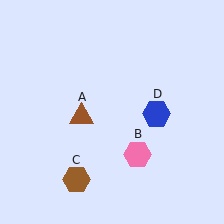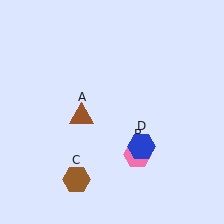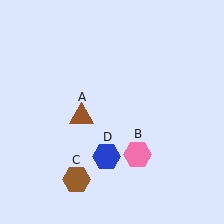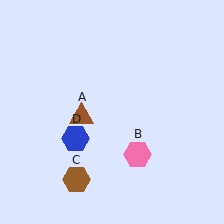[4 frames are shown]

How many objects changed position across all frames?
1 object changed position: blue hexagon (object D).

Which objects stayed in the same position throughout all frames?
Brown triangle (object A) and pink hexagon (object B) and brown hexagon (object C) remained stationary.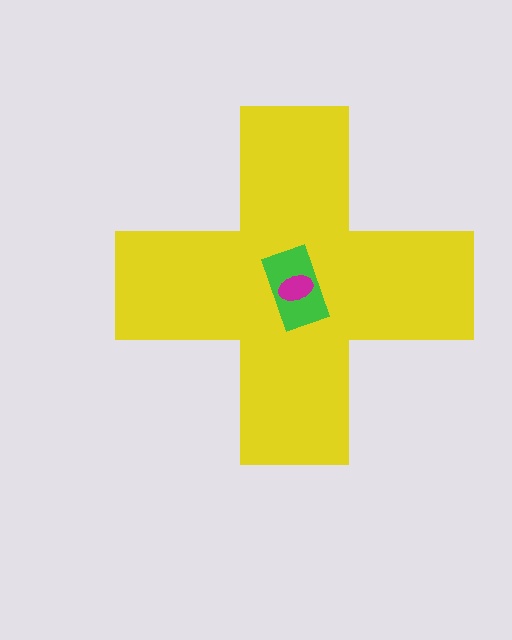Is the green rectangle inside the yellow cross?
Yes.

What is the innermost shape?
The magenta ellipse.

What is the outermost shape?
The yellow cross.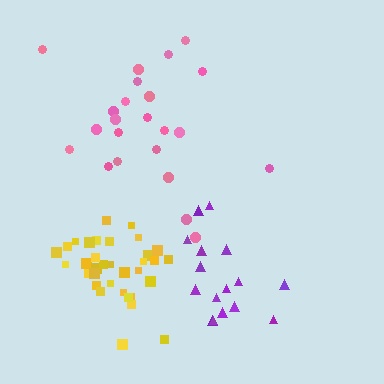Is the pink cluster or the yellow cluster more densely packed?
Yellow.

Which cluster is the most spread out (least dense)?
Pink.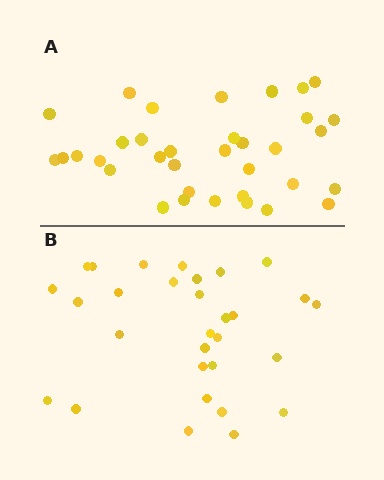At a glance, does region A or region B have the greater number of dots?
Region A (the top region) has more dots.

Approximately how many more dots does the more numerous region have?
Region A has about 5 more dots than region B.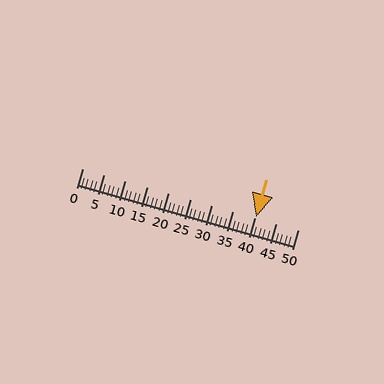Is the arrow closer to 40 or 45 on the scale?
The arrow is closer to 40.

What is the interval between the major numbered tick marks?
The major tick marks are spaced 5 units apart.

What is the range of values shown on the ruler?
The ruler shows values from 0 to 50.